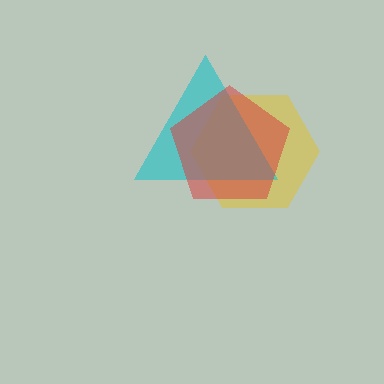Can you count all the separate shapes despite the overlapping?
Yes, there are 3 separate shapes.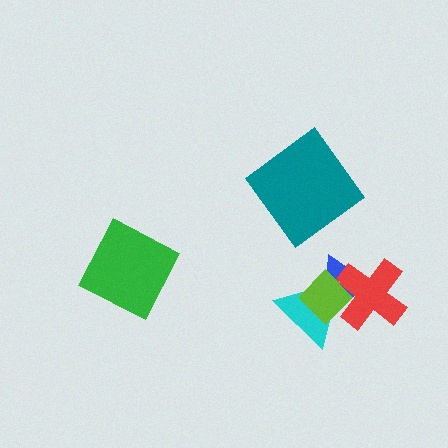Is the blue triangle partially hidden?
Yes, it is partially covered by another shape.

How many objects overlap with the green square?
0 objects overlap with the green square.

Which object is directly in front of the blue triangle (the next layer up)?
The red cross is directly in front of the blue triangle.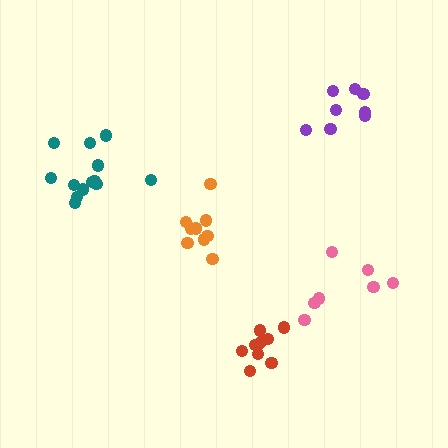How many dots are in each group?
Group 1: 13 dots, Group 2: 9 dots, Group 3: 8 dots, Group 4: 7 dots, Group 5: 9 dots (46 total).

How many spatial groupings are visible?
There are 5 spatial groupings.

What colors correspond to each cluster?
The clusters are colored: teal, orange, purple, pink, red.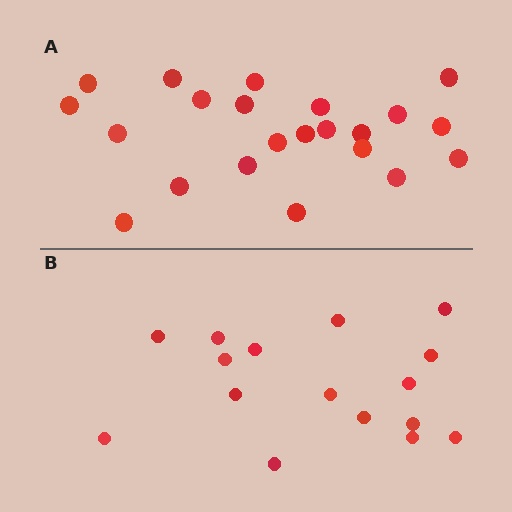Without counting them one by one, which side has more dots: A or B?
Region A (the top region) has more dots.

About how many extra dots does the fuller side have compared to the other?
Region A has about 6 more dots than region B.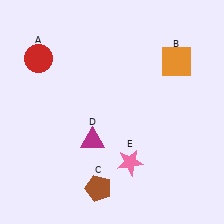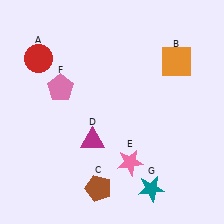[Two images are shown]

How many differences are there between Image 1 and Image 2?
There are 2 differences between the two images.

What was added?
A pink pentagon (F), a teal star (G) were added in Image 2.